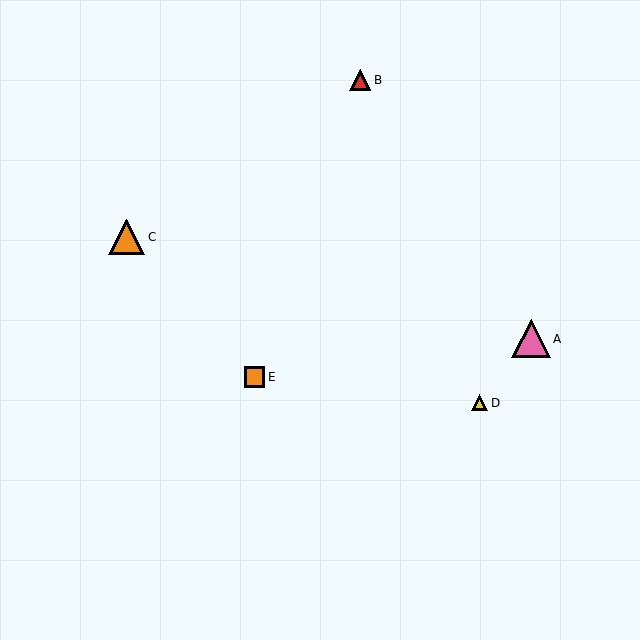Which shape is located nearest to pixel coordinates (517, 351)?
The pink triangle (labeled A) at (531, 339) is nearest to that location.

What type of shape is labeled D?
Shape D is a yellow triangle.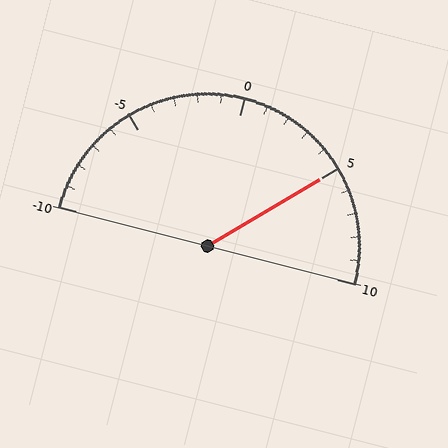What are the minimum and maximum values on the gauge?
The gauge ranges from -10 to 10.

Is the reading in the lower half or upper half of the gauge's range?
The reading is in the upper half of the range (-10 to 10).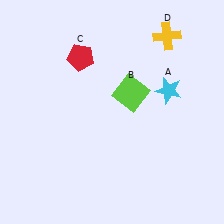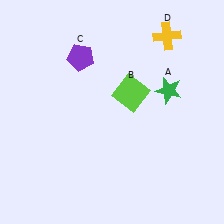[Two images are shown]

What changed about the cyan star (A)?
In Image 1, A is cyan. In Image 2, it changed to green.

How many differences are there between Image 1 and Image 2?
There are 2 differences between the two images.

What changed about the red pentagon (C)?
In Image 1, C is red. In Image 2, it changed to purple.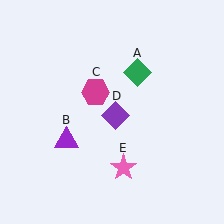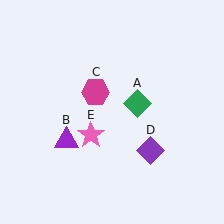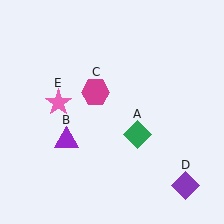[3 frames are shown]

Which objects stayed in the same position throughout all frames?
Purple triangle (object B) and magenta hexagon (object C) remained stationary.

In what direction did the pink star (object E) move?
The pink star (object E) moved up and to the left.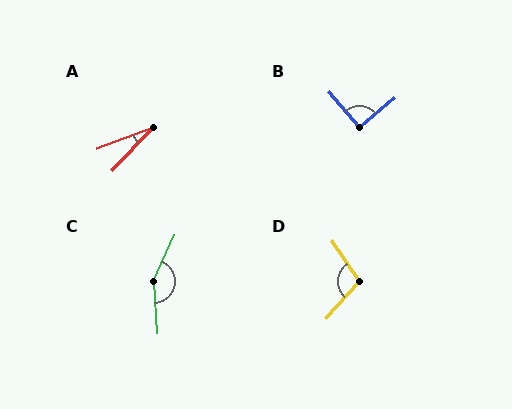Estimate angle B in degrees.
Approximately 90 degrees.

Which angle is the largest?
C, at approximately 152 degrees.